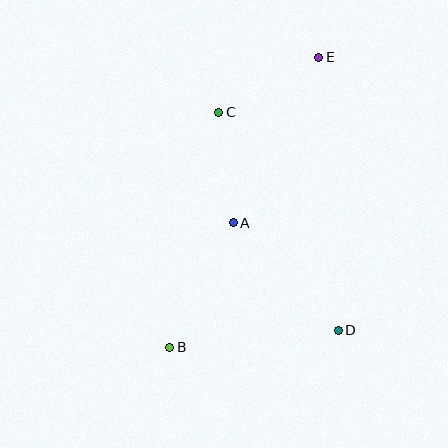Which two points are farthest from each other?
Points B and E are farthest from each other.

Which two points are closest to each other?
Points A and C are closest to each other.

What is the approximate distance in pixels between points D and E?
The distance between D and E is approximately 274 pixels.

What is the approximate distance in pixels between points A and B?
The distance between A and B is approximately 140 pixels.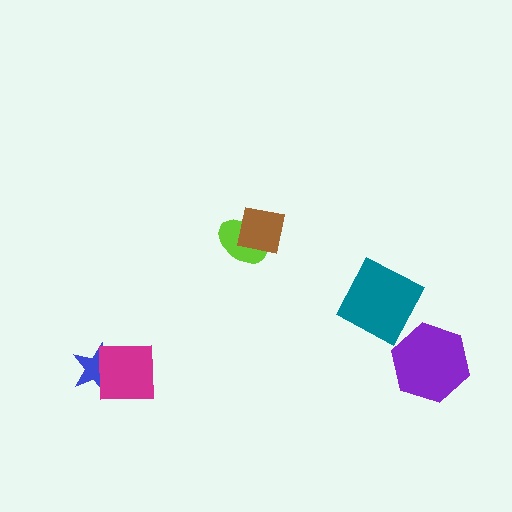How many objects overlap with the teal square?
0 objects overlap with the teal square.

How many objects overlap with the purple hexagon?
0 objects overlap with the purple hexagon.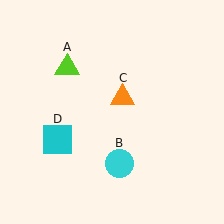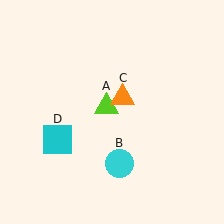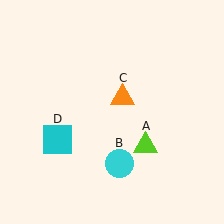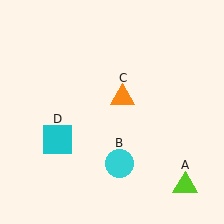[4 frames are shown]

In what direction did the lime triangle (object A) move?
The lime triangle (object A) moved down and to the right.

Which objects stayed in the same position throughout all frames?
Cyan circle (object B) and orange triangle (object C) and cyan square (object D) remained stationary.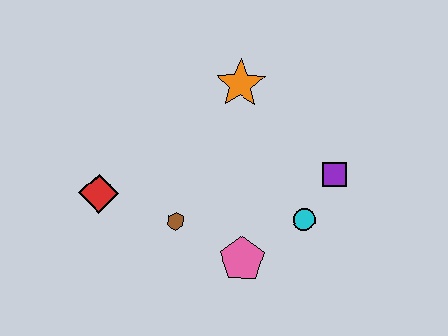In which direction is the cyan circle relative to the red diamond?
The cyan circle is to the right of the red diamond.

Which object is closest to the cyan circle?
The purple square is closest to the cyan circle.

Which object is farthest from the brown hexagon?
The purple square is farthest from the brown hexagon.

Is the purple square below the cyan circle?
No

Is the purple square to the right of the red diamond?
Yes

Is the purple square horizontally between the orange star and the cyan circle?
No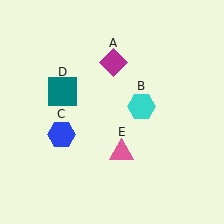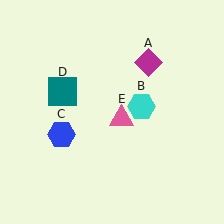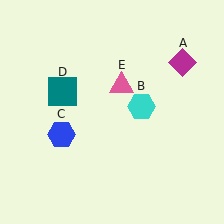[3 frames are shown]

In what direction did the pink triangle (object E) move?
The pink triangle (object E) moved up.